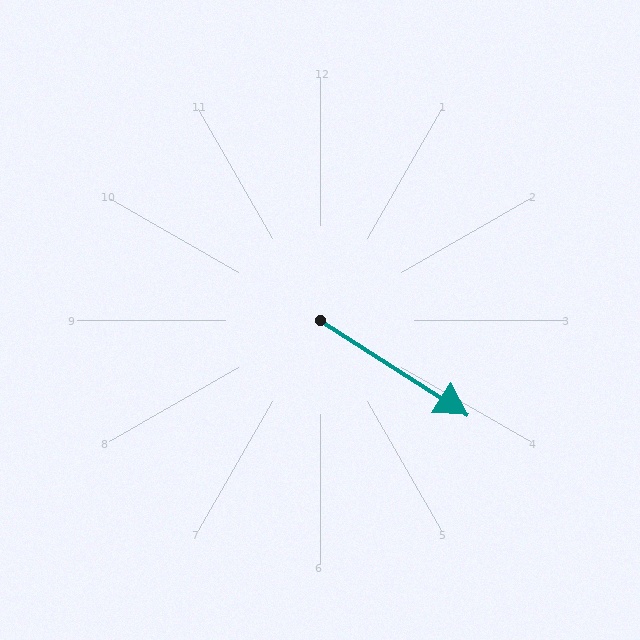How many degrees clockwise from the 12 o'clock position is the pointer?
Approximately 123 degrees.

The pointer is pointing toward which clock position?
Roughly 4 o'clock.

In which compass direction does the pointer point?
Southeast.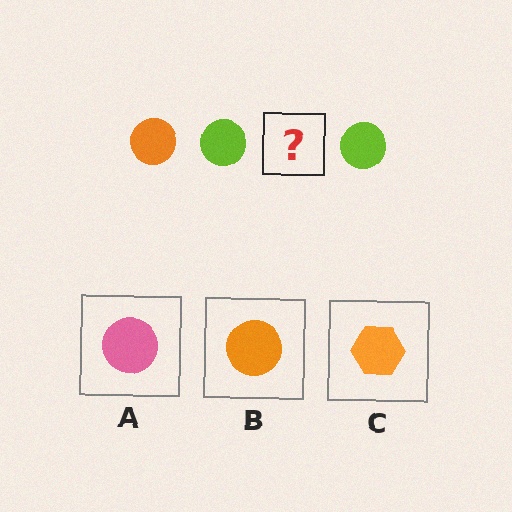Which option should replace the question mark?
Option B.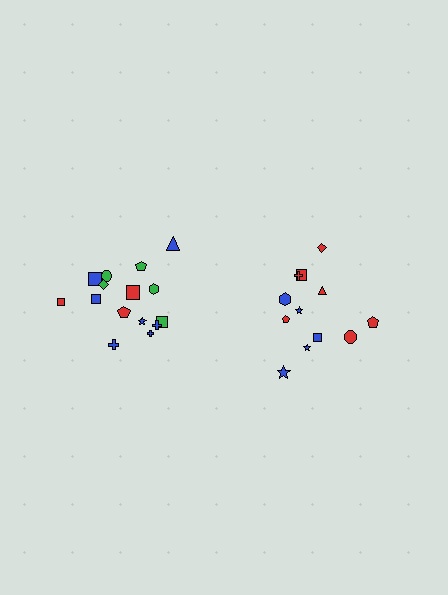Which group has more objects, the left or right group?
The left group.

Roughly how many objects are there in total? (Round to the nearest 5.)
Roughly 25 objects in total.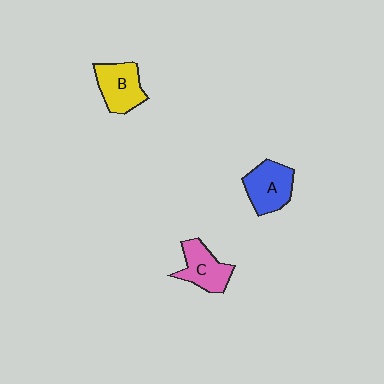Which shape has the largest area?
Shape A (blue).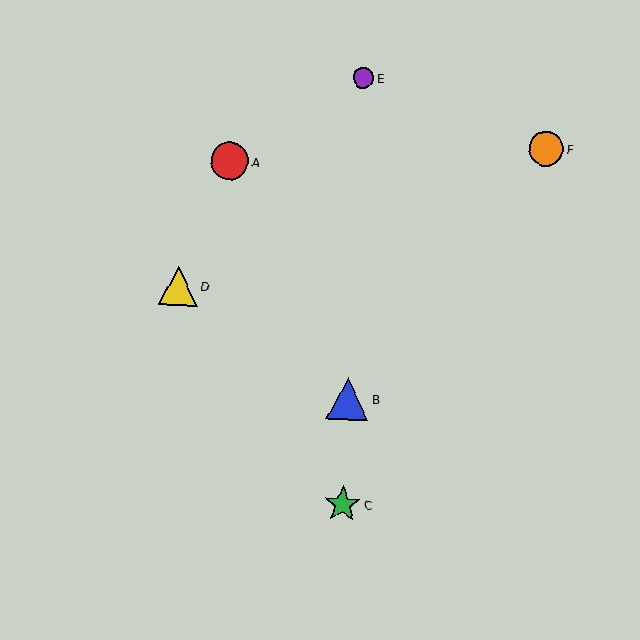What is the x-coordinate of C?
Object C is at x≈343.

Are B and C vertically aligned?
Yes, both are at x≈348.